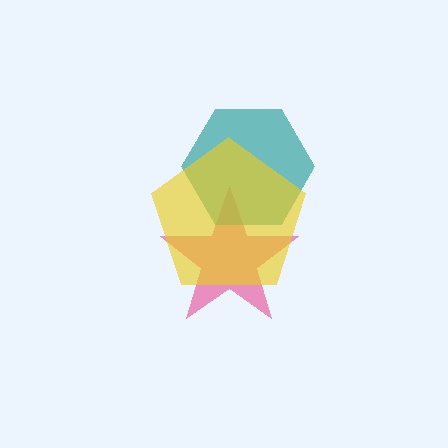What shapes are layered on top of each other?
The layered shapes are: a pink star, a teal hexagon, a yellow pentagon.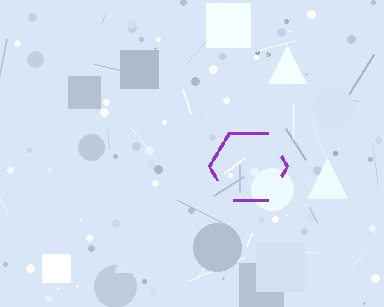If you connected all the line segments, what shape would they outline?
They would outline a hexagon.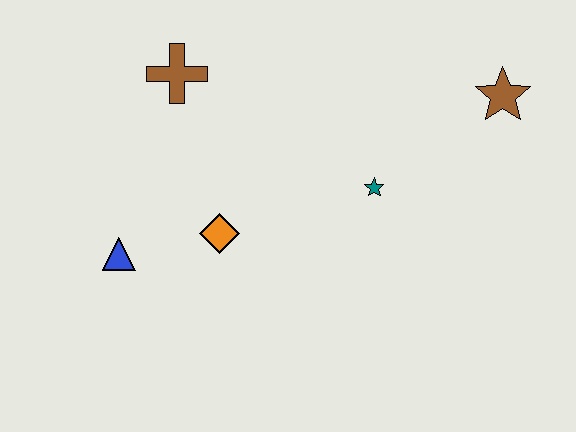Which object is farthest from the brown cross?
The brown star is farthest from the brown cross.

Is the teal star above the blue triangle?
Yes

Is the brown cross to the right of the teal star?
No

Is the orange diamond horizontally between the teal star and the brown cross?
Yes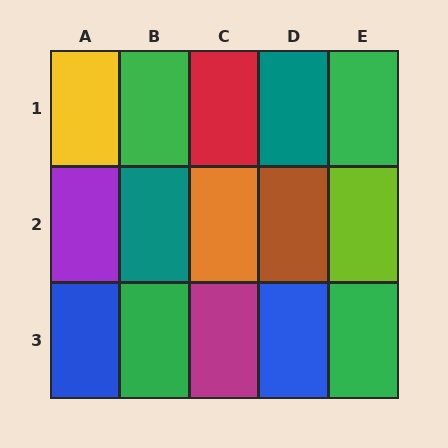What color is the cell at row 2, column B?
Teal.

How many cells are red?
1 cell is red.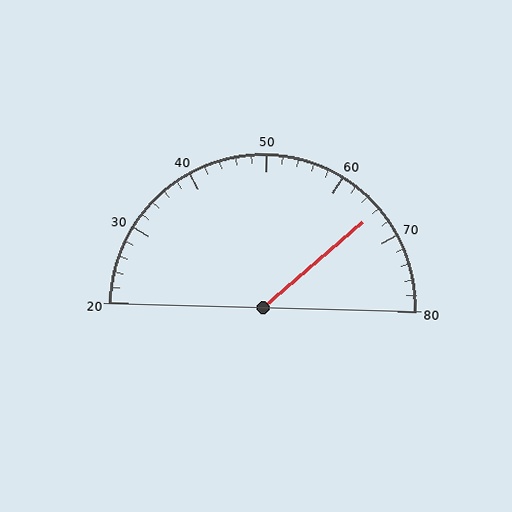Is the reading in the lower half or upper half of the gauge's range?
The reading is in the upper half of the range (20 to 80).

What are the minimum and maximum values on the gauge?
The gauge ranges from 20 to 80.